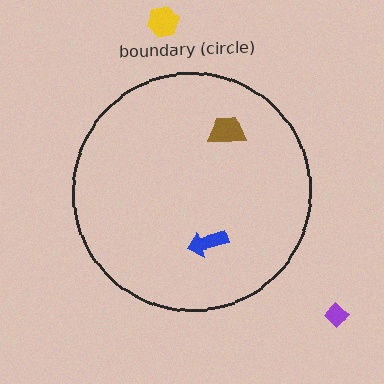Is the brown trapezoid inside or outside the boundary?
Inside.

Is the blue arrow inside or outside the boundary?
Inside.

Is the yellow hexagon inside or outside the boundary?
Outside.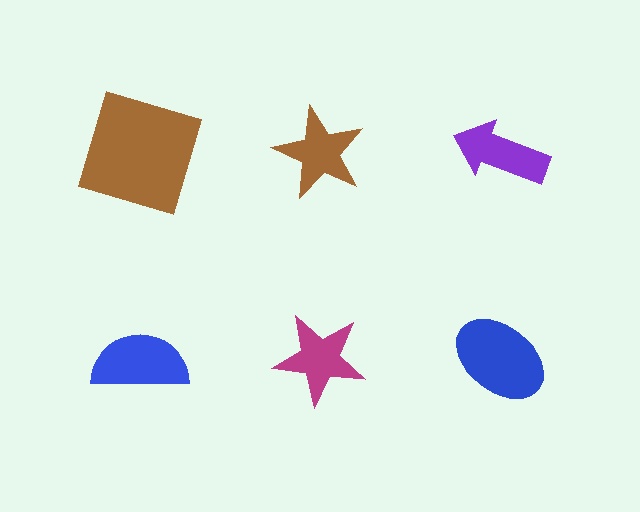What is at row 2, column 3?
A blue ellipse.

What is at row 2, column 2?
A magenta star.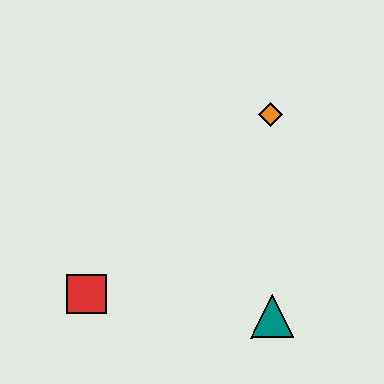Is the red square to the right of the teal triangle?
No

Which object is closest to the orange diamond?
The teal triangle is closest to the orange diamond.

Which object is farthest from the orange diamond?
The red square is farthest from the orange diamond.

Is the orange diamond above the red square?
Yes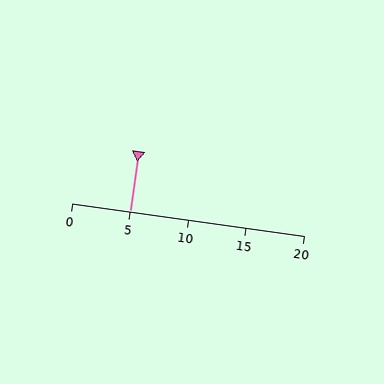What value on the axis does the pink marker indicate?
The marker indicates approximately 5.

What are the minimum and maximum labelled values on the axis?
The axis runs from 0 to 20.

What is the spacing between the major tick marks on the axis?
The major ticks are spaced 5 apart.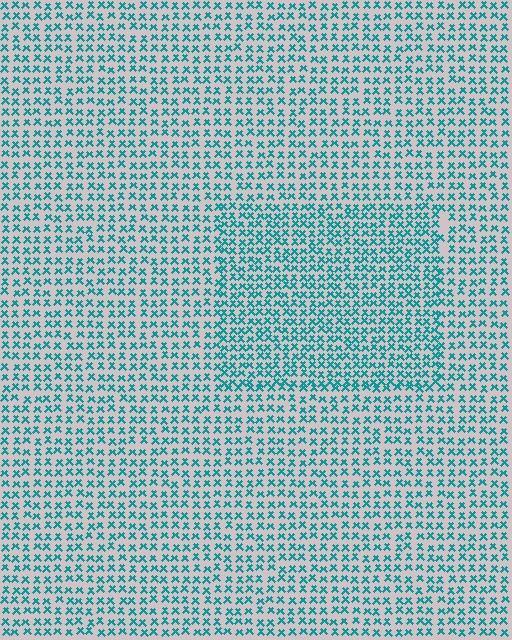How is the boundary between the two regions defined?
The boundary is defined by a change in element density (approximately 1.5x ratio). All elements are the same color, size, and shape.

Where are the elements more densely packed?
The elements are more densely packed inside the rectangle boundary.